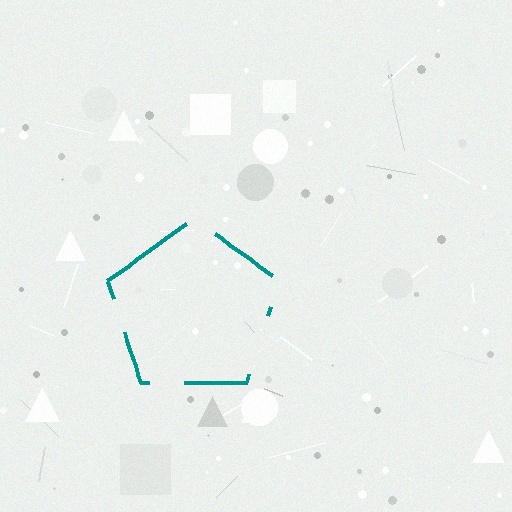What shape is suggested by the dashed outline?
The dashed outline suggests a pentagon.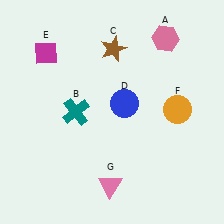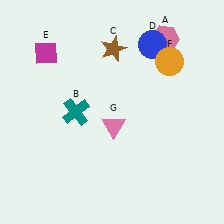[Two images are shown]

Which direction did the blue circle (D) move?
The blue circle (D) moved up.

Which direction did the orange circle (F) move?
The orange circle (F) moved up.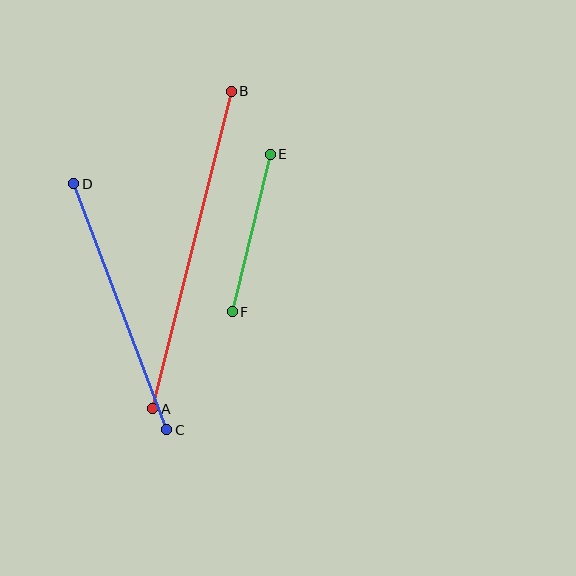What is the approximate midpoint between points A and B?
The midpoint is at approximately (192, 250) pixels.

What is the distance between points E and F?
The distance is approximately 162 pixels.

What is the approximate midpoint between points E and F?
The midpoint is at approximately (251, 233) pixels.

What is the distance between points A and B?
The distance is approximately 327 pixels.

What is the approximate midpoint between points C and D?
The midpoint is at approximately (120, 307) pixels.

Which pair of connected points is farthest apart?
Points A and B are farthest apart.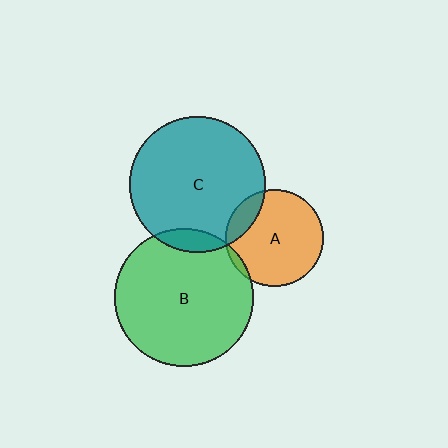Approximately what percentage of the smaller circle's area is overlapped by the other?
Approximately 10%.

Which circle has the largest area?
Circle B (green).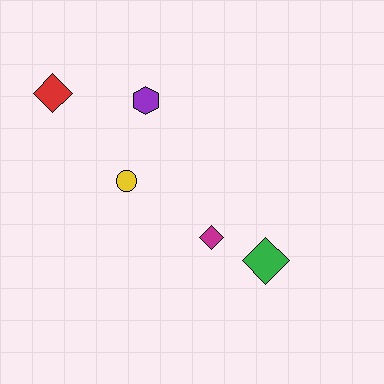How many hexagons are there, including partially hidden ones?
There is 1 hexagon.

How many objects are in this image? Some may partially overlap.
There are 5 objects.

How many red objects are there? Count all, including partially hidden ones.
There is 1 red object.